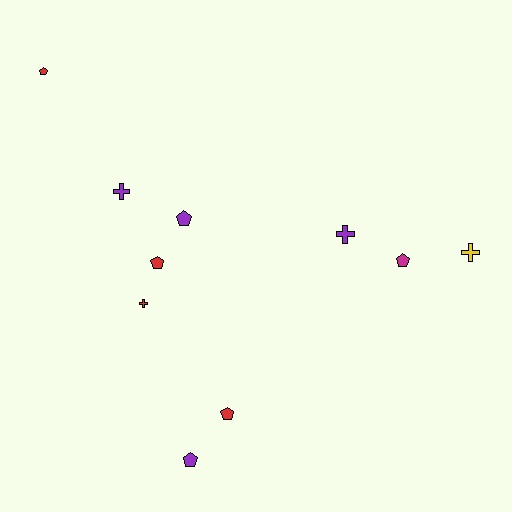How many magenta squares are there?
There are no magenta squares.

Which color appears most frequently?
Red, with 4 objects.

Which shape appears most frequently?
Pentagon, with 6 objects.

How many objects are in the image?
There are 10 objects.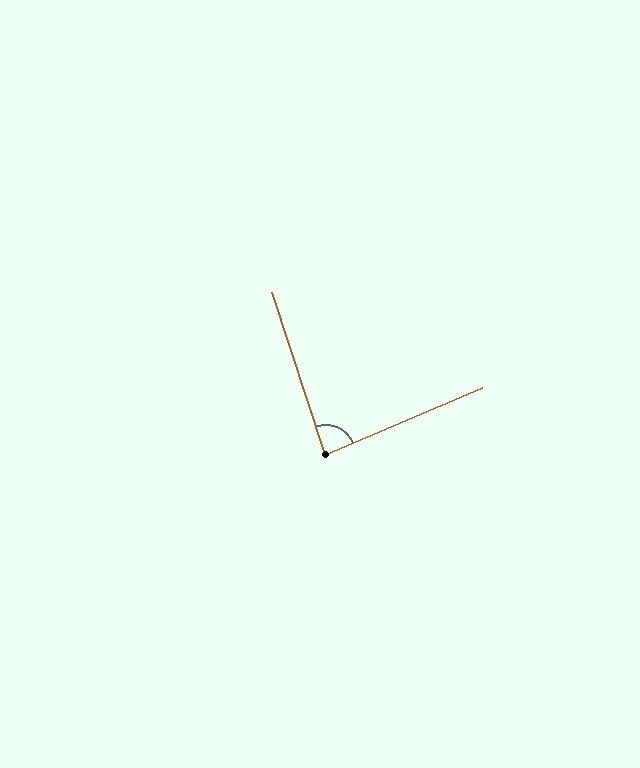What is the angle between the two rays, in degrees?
Approximately 85 degrees.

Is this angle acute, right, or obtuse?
It is approximately a right angle.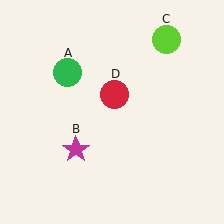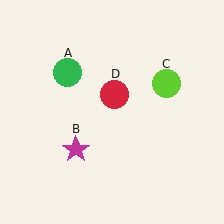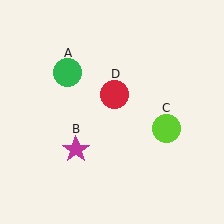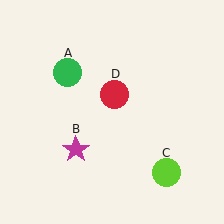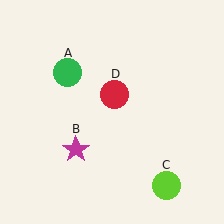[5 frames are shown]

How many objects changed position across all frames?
1 object changed position: lime circle (object C).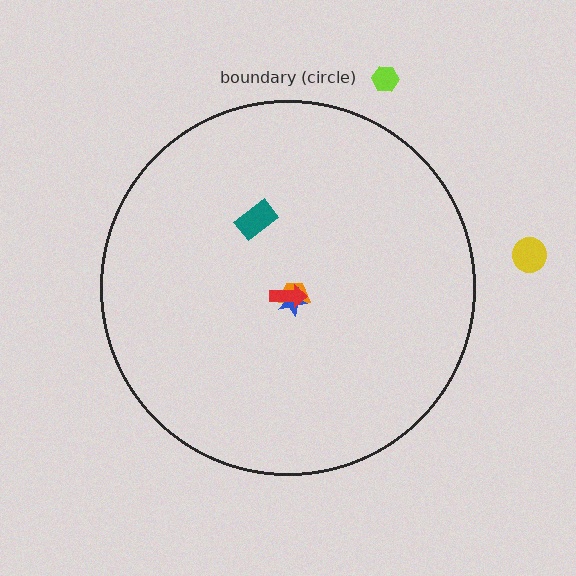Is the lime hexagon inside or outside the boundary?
Outside.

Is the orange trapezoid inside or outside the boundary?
Inside.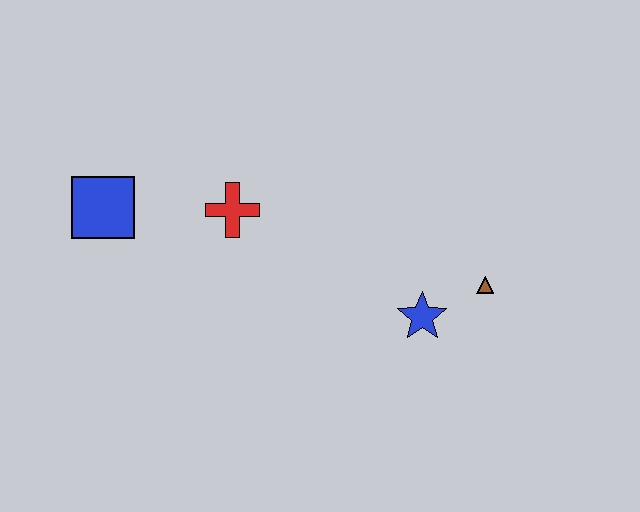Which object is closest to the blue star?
The brown triangle is closest to the blue star.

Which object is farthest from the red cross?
The brown triangle is farthest from the red cross.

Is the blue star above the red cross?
No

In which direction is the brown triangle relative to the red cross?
The brown triangle is to the right of the red cross.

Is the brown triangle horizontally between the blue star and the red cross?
No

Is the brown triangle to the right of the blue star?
Yes